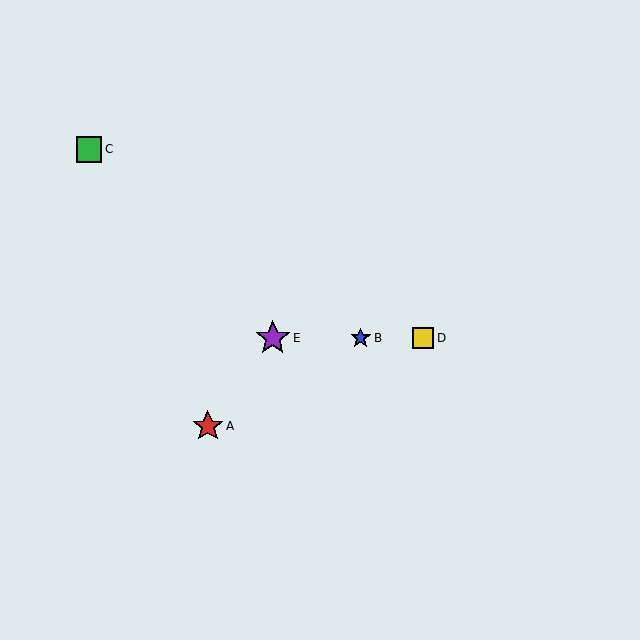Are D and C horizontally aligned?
No, D is at y≈338 and C is at y≈149.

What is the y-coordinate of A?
Object A is at y≈426.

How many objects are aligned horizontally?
3 objects (B, D, E) are aligned horizontally.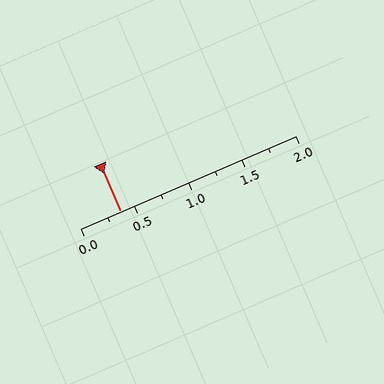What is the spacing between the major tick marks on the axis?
The major ticks are spaced 0.5 apart.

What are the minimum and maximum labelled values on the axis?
The axis runs from 0.0 to 2.0.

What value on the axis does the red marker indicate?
The marker indicates approximately 0.38.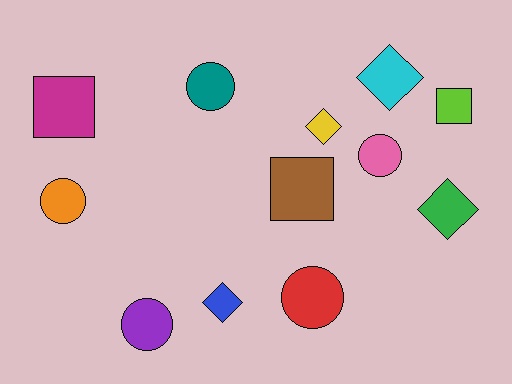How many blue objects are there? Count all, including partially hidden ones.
There is 1 blue object.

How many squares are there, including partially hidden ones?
There are 3 squares.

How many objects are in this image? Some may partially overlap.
There are 12 objects.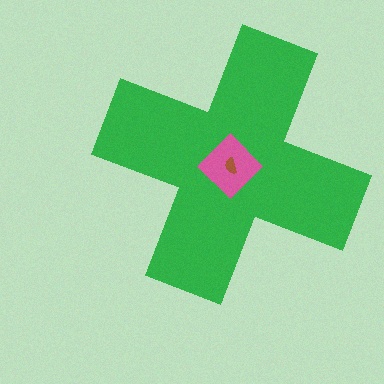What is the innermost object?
The brown semicircle.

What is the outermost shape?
The green cross.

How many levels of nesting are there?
3.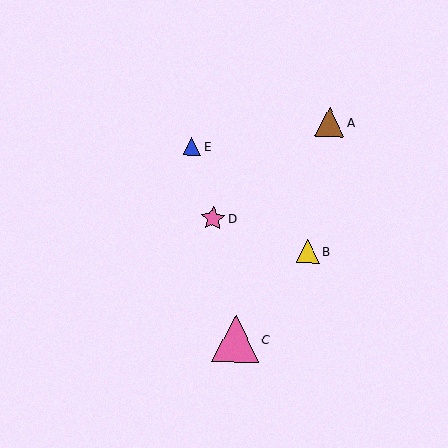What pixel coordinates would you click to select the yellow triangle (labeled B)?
Click at (308, 251) to select the yellow triangle B.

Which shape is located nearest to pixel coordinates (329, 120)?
The brown triangle (labeled A) at (329, 122) is nearest to that location.